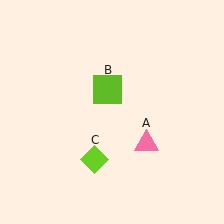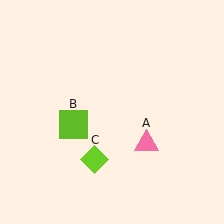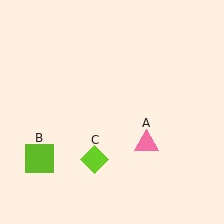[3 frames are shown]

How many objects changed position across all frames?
1 object changed position: lime square (object B).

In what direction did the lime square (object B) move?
The lime square (object B) moved down and to the left.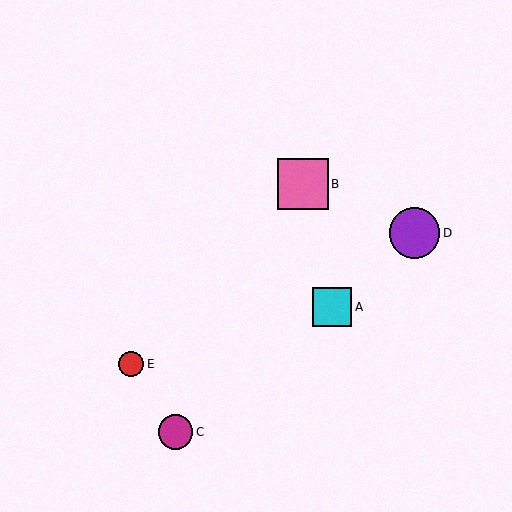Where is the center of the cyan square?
The center of the cyan square is at (332, 307).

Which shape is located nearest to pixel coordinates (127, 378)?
The red circle (labeled E) at (131, 364) is nearest to that location.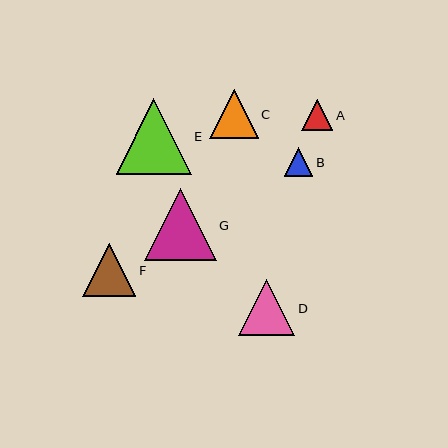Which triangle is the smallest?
Triangle B is the smallest with a size of approximately 28 pixels.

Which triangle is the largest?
Triangle E is the largest with a size of approximately 75 pixels.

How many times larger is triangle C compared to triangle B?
Triangle C is approximately 1.7 times the size of triangle B.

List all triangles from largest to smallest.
From largest to smallest: E, G, D, F, C, A, B.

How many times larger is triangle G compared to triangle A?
Triangle G is approximately 2.3 times the size of triangle A.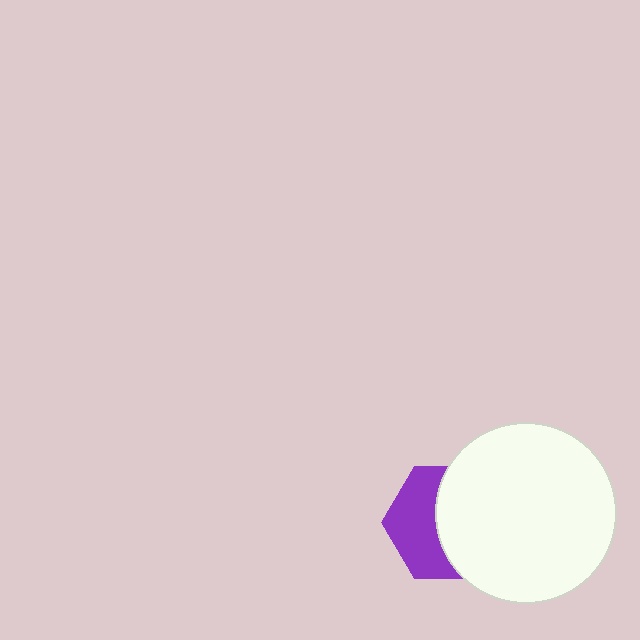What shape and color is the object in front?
The object in front is a white circle.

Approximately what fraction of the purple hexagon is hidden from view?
Roughly 55% of the purple hexagon is hidden behind the white circle.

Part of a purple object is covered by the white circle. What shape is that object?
It is a hexagon.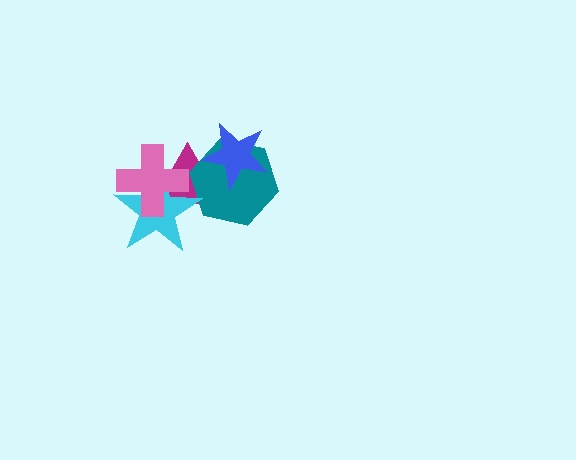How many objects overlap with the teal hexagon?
3 objects overlap with the teal hexagon.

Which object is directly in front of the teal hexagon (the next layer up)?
The cyan star is directly in front of the teal hexagon.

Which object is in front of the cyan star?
The pink cross is in front of the cyan star.